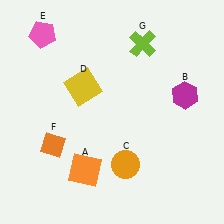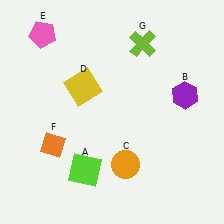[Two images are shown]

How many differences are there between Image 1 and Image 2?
There are 2 differences between the two images.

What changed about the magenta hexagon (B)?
In Image 1, B is magenta. In Image 2, it changed to purple.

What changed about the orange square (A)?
In Image 1, A is orange. In Image 2, it changed to lime.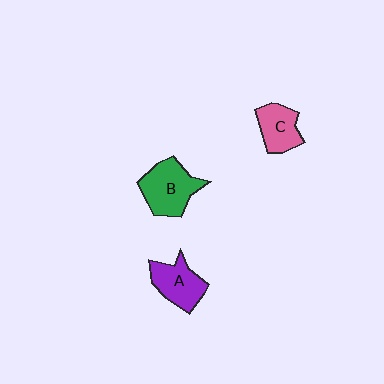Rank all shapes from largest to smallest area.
From largest to smallest: B (green), A (purple), C (pink).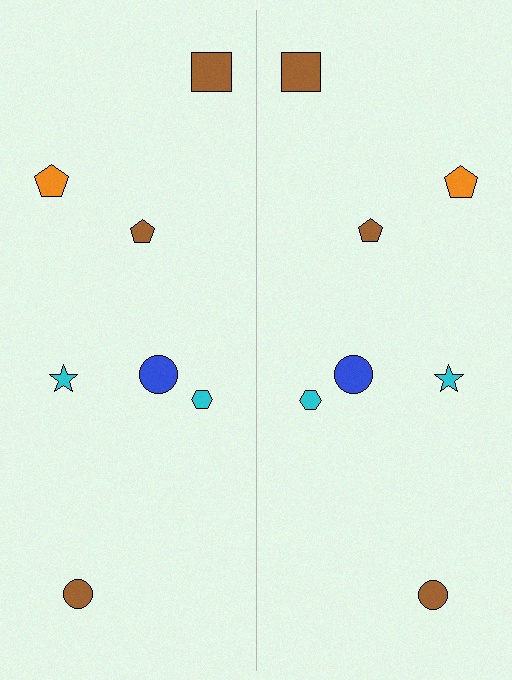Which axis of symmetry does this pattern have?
The pattern has a vertical axis of symmetry running through the center of the image.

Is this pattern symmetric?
Yes, this pattern has bilateral (reflection) symmetry.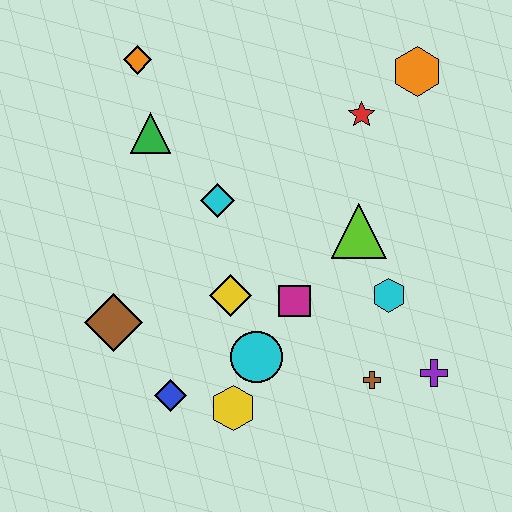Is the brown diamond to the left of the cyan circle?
Yes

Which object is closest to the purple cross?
The brown cross is closest to the purple cross.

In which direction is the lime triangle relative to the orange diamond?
The lime triangle is to the right of the orange diamond.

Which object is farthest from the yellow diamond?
The orange hexagon is farthest from the yellow diamond.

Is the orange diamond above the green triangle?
Yes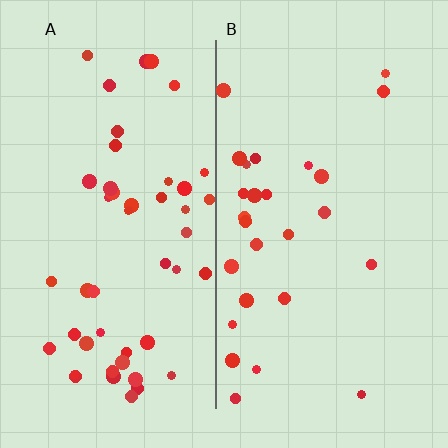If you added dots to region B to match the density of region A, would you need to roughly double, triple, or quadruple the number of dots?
Approximately double.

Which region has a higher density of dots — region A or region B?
A (the left).